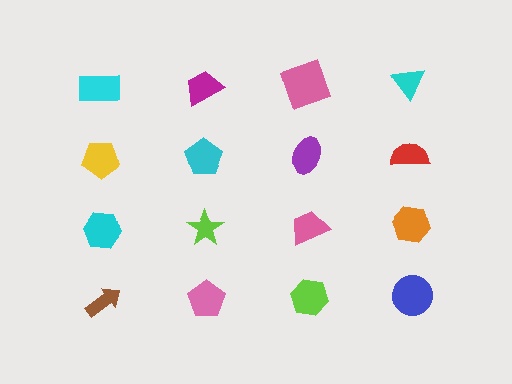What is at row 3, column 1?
A cyan hexagon.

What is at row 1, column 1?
A cyan rectangle.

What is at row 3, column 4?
An orange hexagon.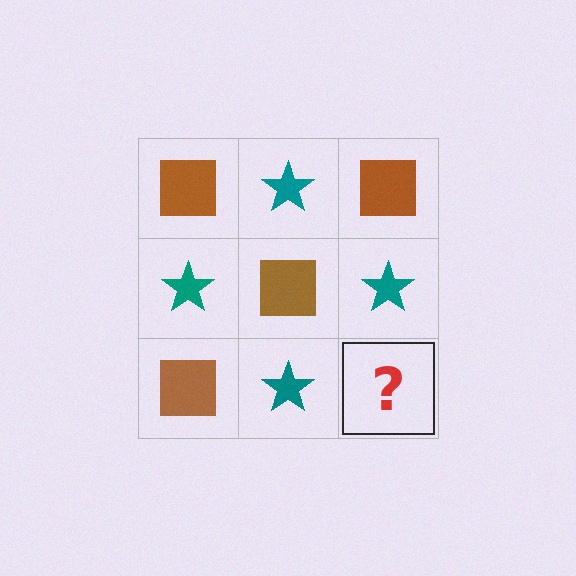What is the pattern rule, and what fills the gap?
The rule is that it alternates brown square and teal star in a checkerboard pattern. The gap should be filled with a brown square.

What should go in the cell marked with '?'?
The missing cell should contain a brown square.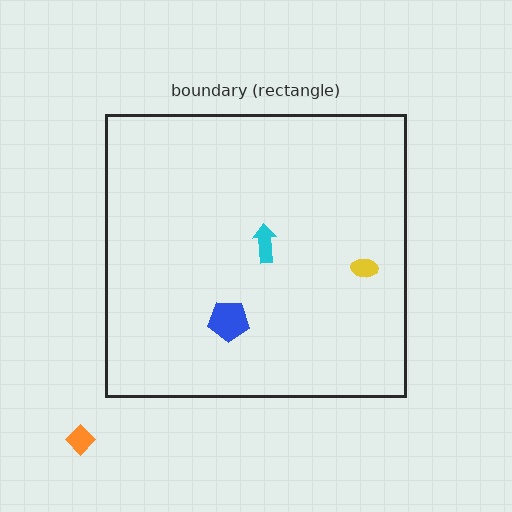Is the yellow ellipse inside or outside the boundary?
Inside.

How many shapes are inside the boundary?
3 inside, 1 outside.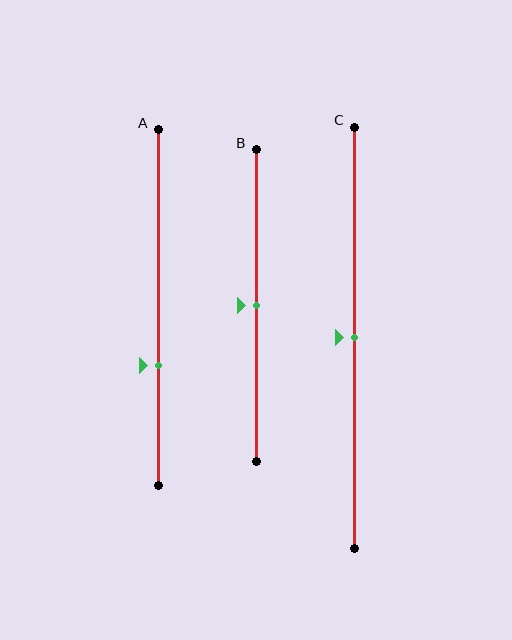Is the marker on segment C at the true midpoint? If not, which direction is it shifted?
Yes, the marker on segment C is at the true midpoint.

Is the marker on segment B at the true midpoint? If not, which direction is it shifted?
Yes, the marker on segment B is at the true midpoint.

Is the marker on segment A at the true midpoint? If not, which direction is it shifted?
No, the marker on segment A is shifted downward by about 16% of the segment length.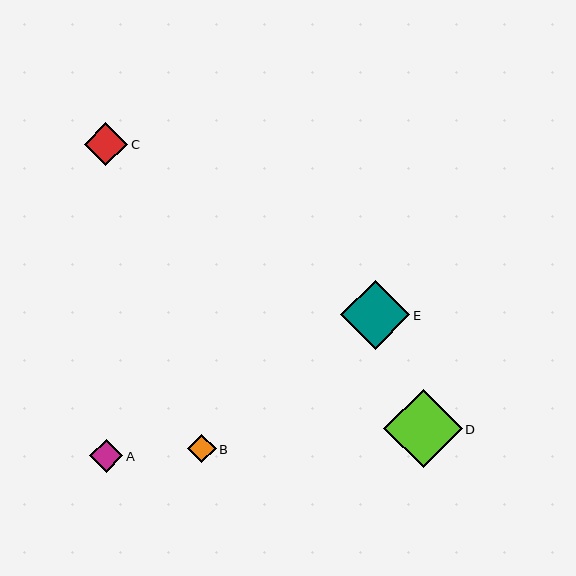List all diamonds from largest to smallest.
From largest to smallest: D, E, C, A, B.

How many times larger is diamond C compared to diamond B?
Diamond C is approximately 1.5 times the size of diamond B.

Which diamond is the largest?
Diamond D is the largest with a size of approximately 78 pixels.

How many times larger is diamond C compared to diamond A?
Diamond C is approximately 1.3 times the size of diamond A.